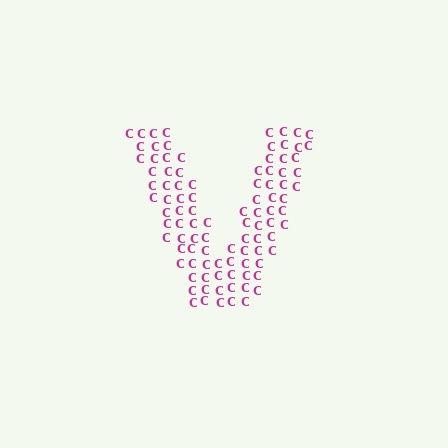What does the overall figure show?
The overall figure shows the letter V.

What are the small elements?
The small elements are letter C's.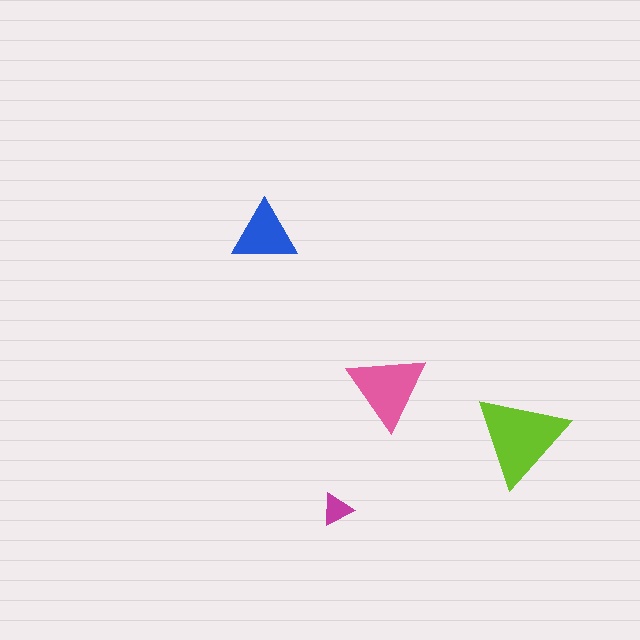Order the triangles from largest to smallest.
the lime one, the pink one, the blue one, the magenta one.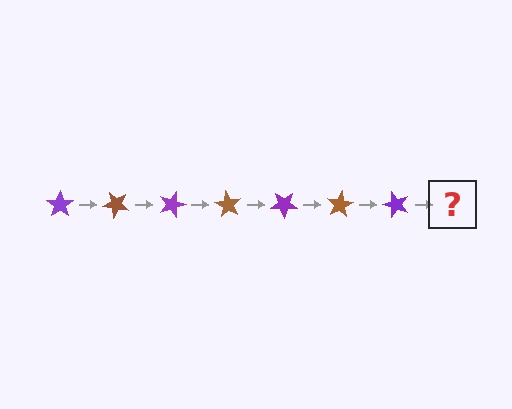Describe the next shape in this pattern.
It should be a brown star, rotated 315 degrees from the start.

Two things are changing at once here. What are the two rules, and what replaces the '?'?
The two rules are that it rotates 45 degrees each step and the color cycles through purple and brown. The '?' should be a brown star, rotated 315 degrees from the start.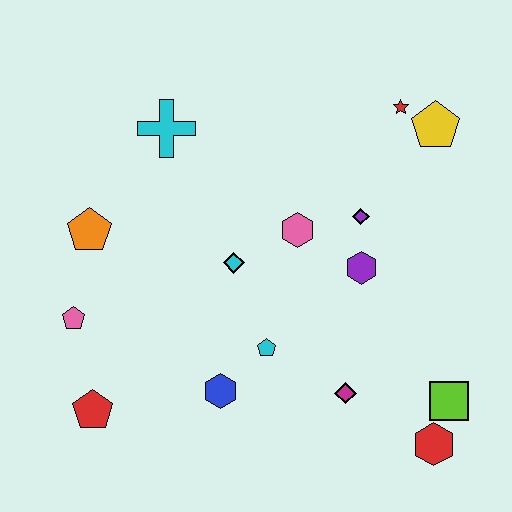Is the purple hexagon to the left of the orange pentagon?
No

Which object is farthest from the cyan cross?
The red hexagon is farthest from the cyan cross.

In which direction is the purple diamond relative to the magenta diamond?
The purple diamond is above the magenta diamond.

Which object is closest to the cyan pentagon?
The blue hexagon is closest to the cyan pentagon.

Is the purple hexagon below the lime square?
No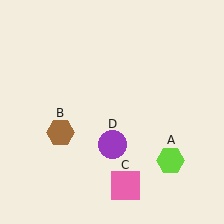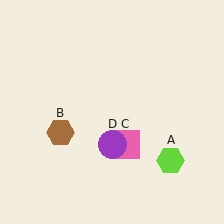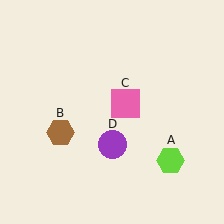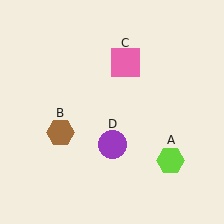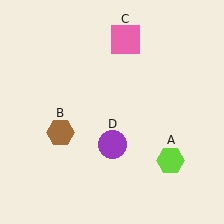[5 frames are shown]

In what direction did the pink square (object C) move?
The pink square (object C) moved up.